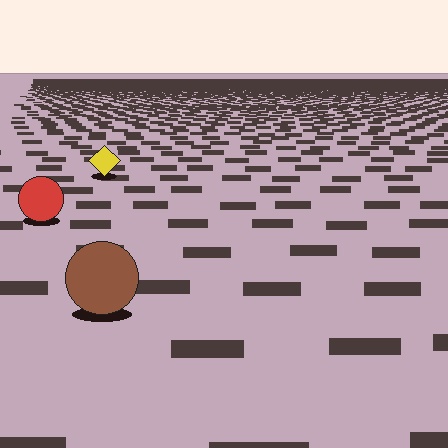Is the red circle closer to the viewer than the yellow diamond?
Yes. The red circle is closer — you can tell from the texture gradient: the ground texture is coarser near it.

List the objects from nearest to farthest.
From nearest to farthest: the brown circle, the red circle, the yellow diamond.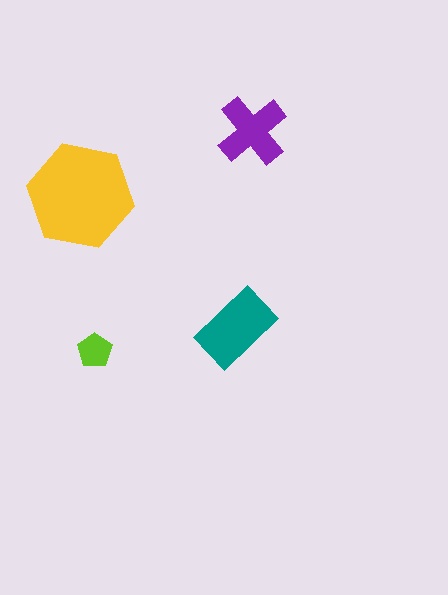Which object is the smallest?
The lime pentagon.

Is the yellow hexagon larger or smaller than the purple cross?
Larger.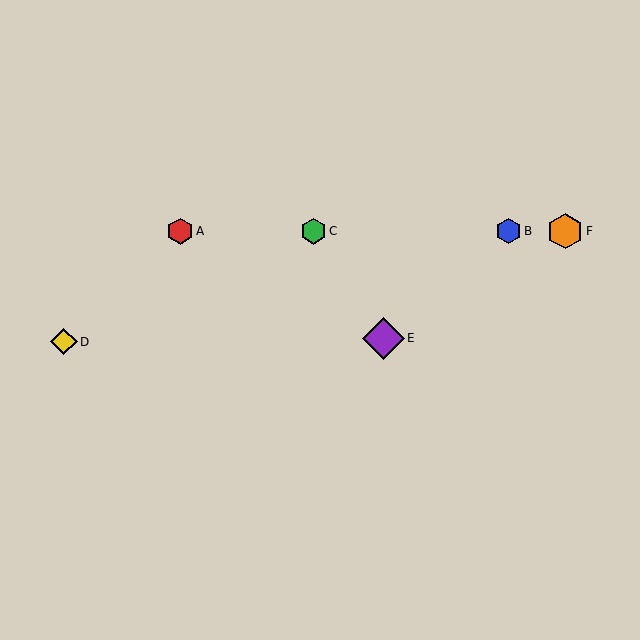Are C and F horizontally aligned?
Yes, both are at y≈231.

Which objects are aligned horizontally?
Objects A, B, C, F are aligned horizontally.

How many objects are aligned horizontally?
4 objects (A, B, C, F) are aligned horizontally.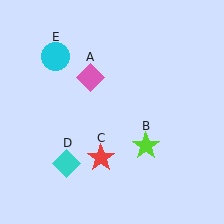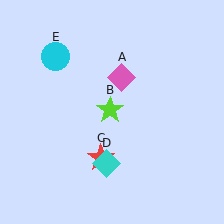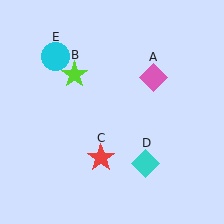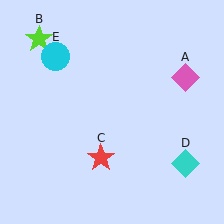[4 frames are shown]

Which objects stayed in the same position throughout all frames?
Red star (object C) and cyan circle (object E) remained stationary.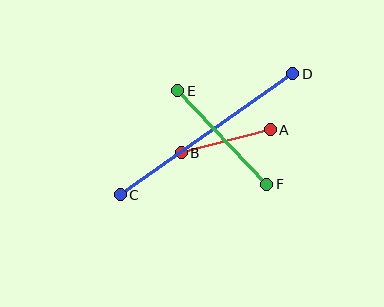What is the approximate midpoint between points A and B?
The midpoint is at approximately (226, 141) pixels.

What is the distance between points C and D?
The distance is approximately 211 pixels.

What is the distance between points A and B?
The distance is approximately 92 pixels.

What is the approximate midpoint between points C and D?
The midpoint is at approximately (206, 134) pixels.